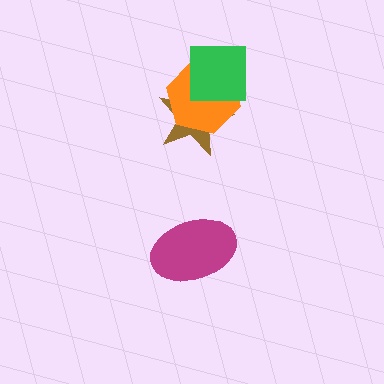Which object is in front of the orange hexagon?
The green square is in front of the orange hexagon.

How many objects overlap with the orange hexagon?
2 objects overlap with the orange hexagon.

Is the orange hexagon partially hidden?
Yes, it is partially covered by another shape.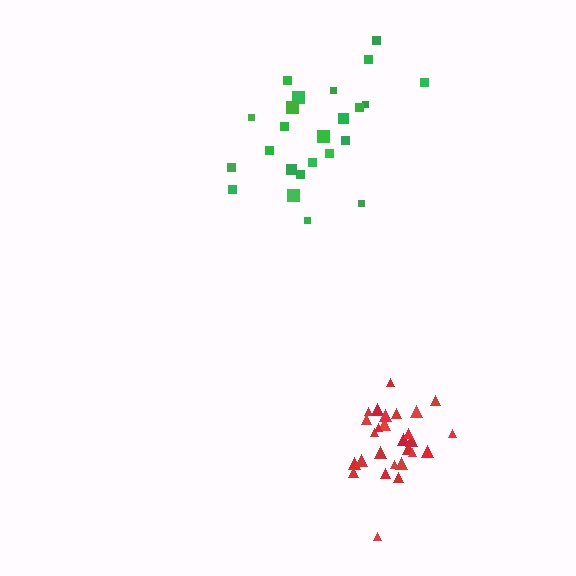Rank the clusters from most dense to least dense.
red, green.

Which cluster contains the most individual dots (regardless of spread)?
Red (27).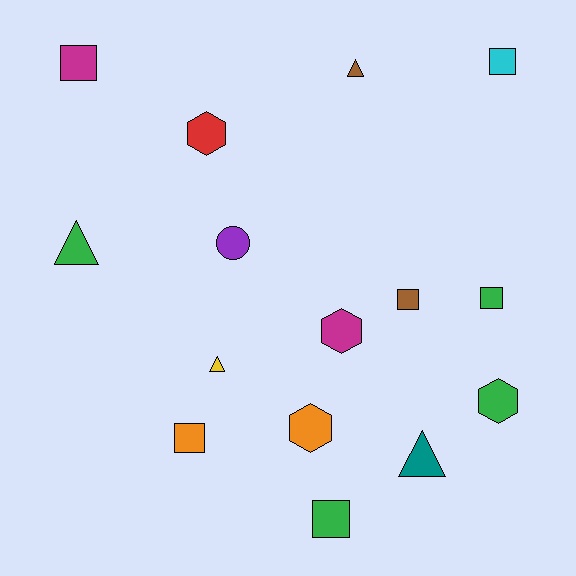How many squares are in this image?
There are 6 squares.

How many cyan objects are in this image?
There is 1 cyan object.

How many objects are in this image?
There are 15 objects.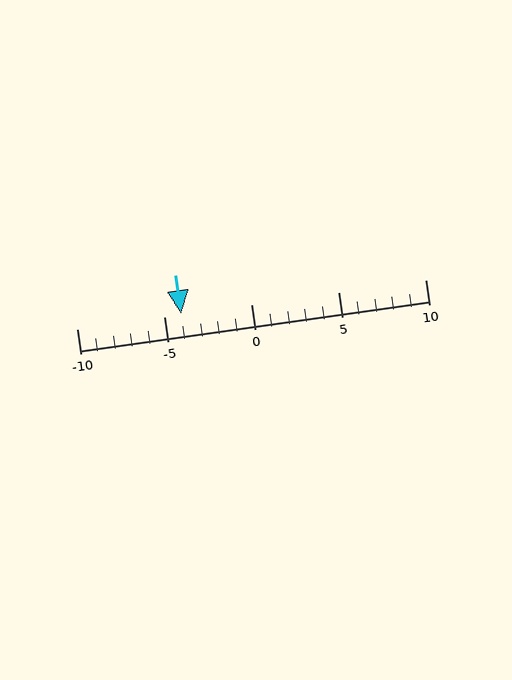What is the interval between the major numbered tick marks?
The major tick marks are spaced 5 units apart.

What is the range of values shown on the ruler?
The ruler shows values from -10 to 10.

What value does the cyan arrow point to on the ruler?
The cyan arrow points to approximately -4.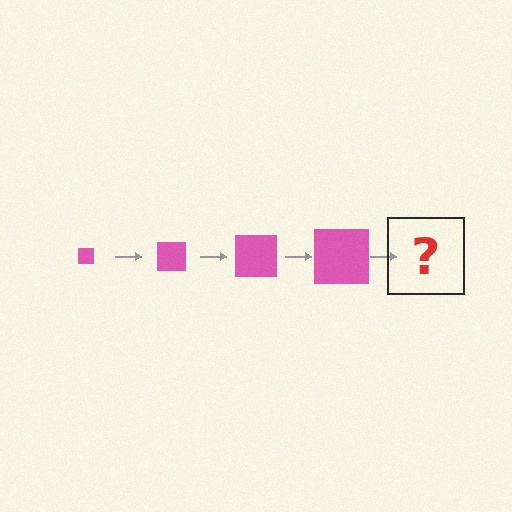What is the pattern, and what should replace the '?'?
The pattern is that the square gets progressively larger each step. The '?' should be a pink square, larger than the previous one.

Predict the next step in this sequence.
The next step is a pink square, larger than the previous one.